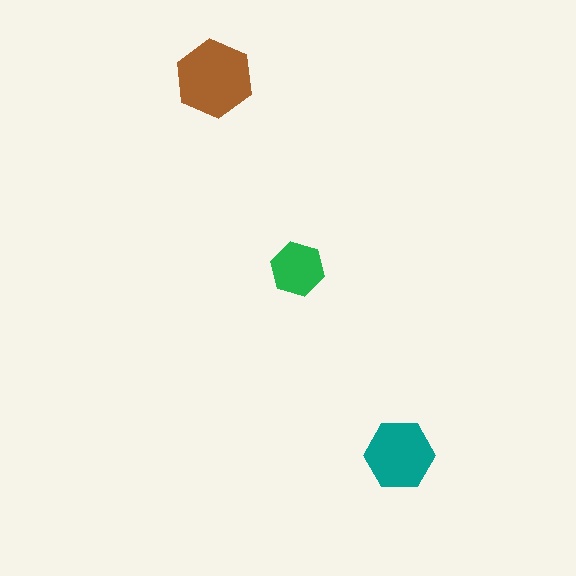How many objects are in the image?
There are 3 objects in the image.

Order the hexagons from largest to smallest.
the brown one, the teal one, the green one.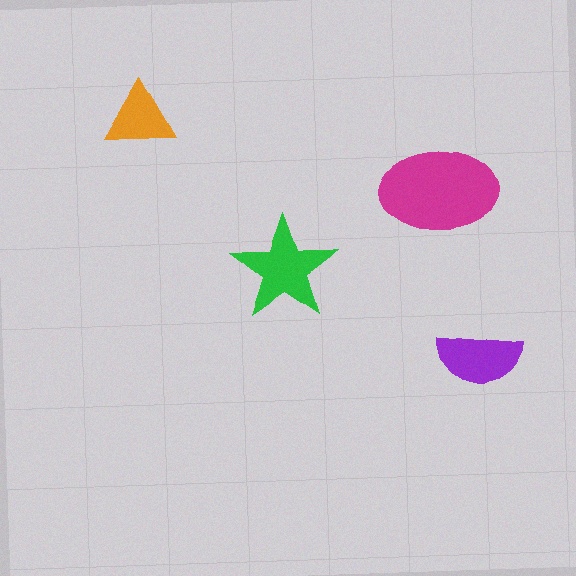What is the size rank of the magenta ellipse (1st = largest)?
1st.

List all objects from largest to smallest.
The magenta ellipse, the green star, the purple semicircle, the orange triangle.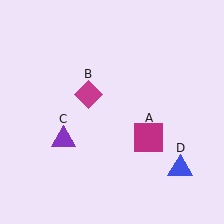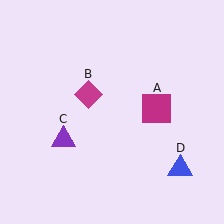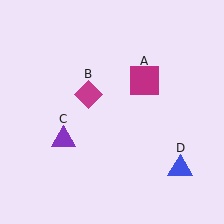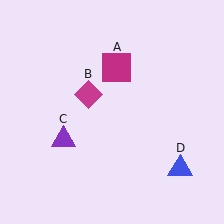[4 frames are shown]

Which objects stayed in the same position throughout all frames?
Magenta diamond (object B) and purple triangle (object C) and blue triangle (object D) remained stationary.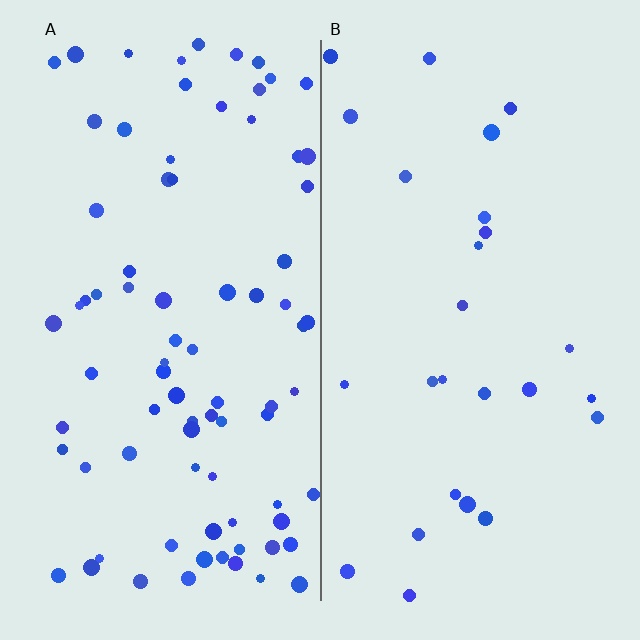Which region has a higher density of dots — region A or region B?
A (the left).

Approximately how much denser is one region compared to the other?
Approximately 3.1× — region A over region B.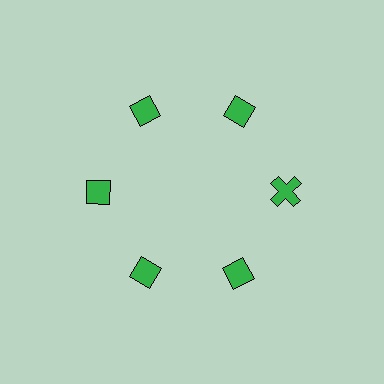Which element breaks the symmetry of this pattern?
The green cross at roughly the 3 o'clock position breaks the symmetry. All other shapes are green diamonds.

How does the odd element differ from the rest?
It has a different shape: cross instead of diamond.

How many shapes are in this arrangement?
There are 6 shapes arranged in a ring pattern.